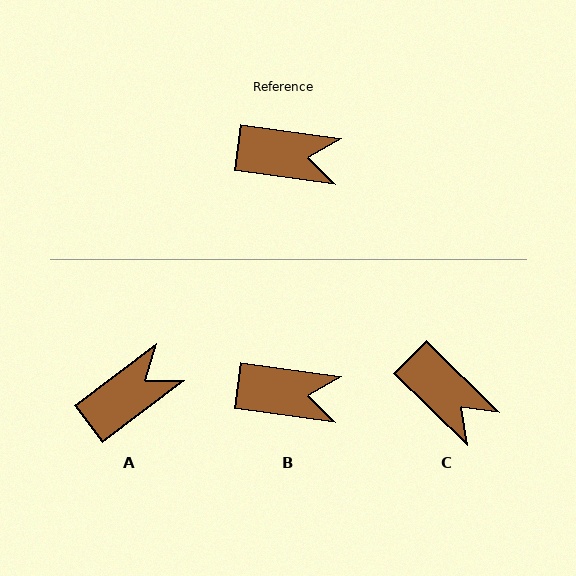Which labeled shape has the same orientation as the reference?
B.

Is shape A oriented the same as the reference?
No, it is off by about 45 degrees.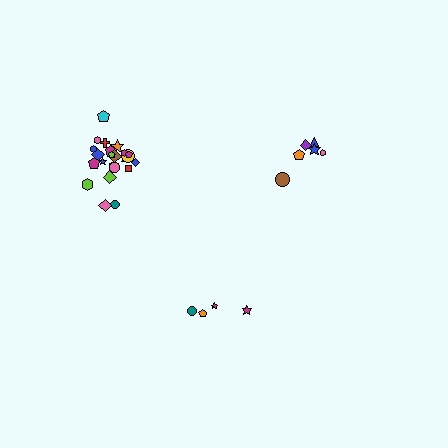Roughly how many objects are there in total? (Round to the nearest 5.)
Roughly 35 objects in total.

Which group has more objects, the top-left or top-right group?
The top-left group.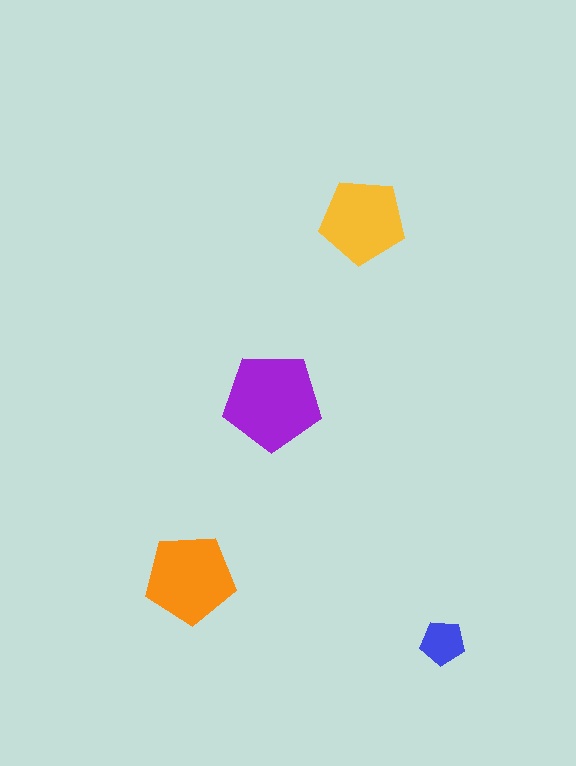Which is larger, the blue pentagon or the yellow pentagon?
The yellow one.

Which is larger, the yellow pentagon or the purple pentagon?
The purple one.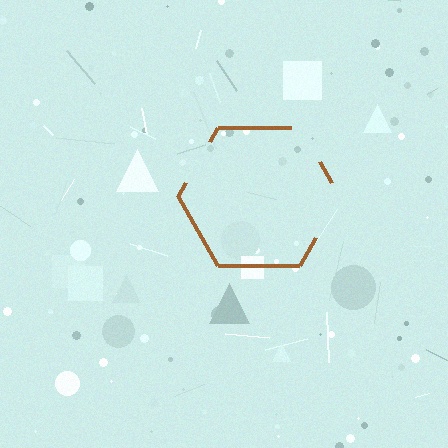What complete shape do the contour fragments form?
The contour fragments form a hexagon.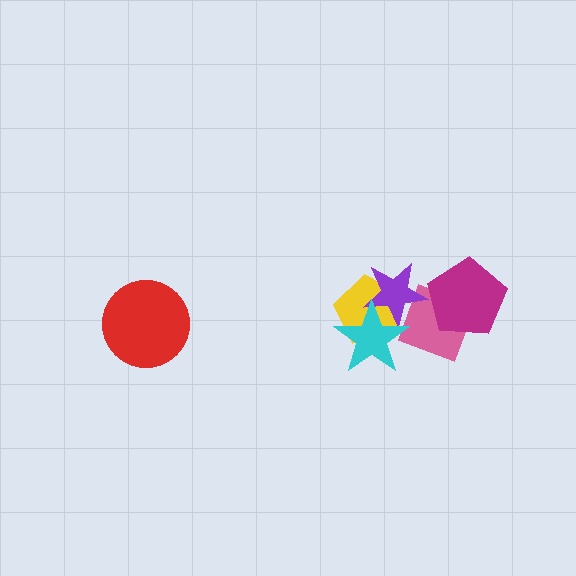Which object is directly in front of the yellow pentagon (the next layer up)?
The pink diamond is directly in front of the yellow pentagon.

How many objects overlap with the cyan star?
3 objects overlap with the cyan star.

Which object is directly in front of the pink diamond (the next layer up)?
The purple star is directly in front of the pink diamond.